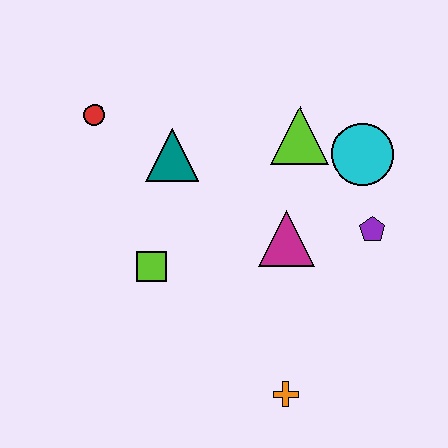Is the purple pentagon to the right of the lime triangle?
Yes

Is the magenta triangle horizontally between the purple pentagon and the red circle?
Yes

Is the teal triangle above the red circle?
No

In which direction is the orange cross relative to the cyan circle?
The orange cross is below the cyan circle.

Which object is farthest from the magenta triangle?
The red circle is farthest from the magenta triangle.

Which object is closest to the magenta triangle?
The purple pentagon is closest to the magenta triangle.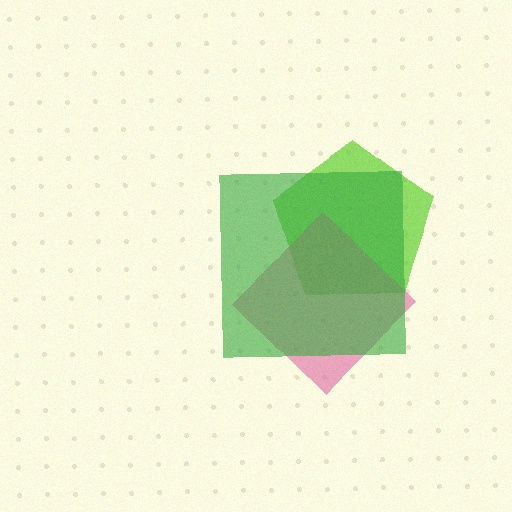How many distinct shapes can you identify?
There are 3 distinct shapes: a lime pentagon, a pink diamond, a green square.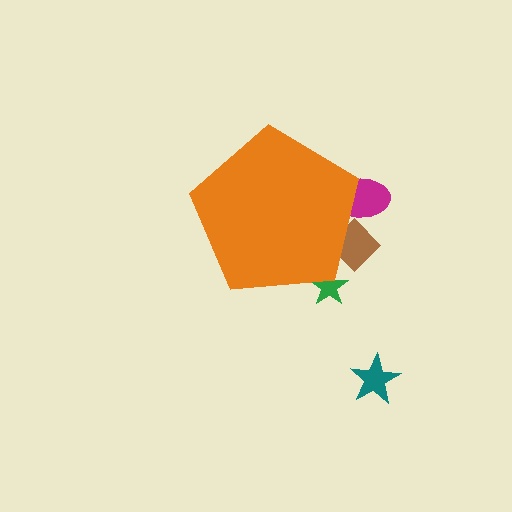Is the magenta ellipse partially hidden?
Yes, the magenta ellipse is partially hidden behind the orange pentagon.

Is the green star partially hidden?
Yes, the green star is partially hidden behind the orange pentagon.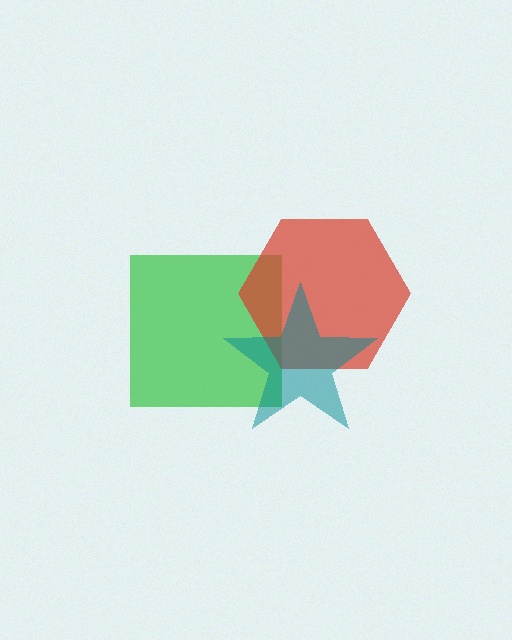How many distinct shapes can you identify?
There are 3 distinct shapes: a green square, a red hexagon, a teal star.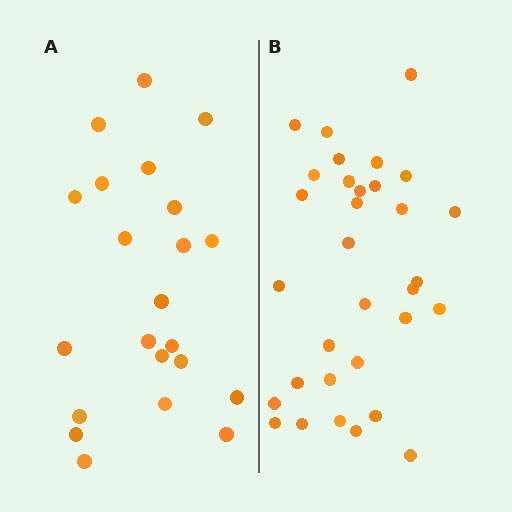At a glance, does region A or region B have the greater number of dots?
Region B (the right region) has more dots.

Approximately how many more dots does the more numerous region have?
Region B has roughly 10 or so more dots than region A.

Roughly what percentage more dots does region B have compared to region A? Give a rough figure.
About 45% more.